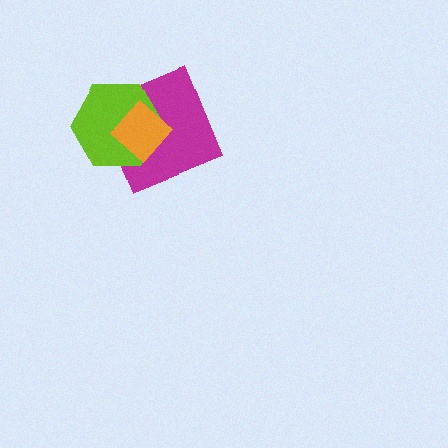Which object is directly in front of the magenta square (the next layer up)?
The lime hexagon is directly in front of the magenta square.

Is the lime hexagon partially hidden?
Yes, it is partially covered by another shape.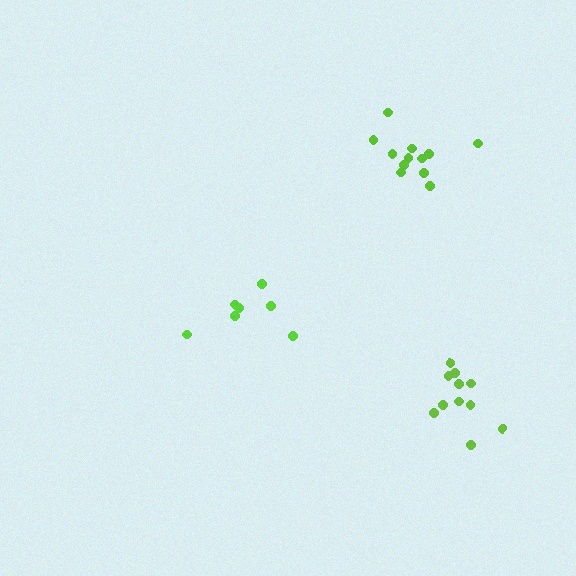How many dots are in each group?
Group 1: 7 dots, Group 2: 11 dots, Group 3: 12 dots (30 total).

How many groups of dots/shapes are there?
There are 3 groups.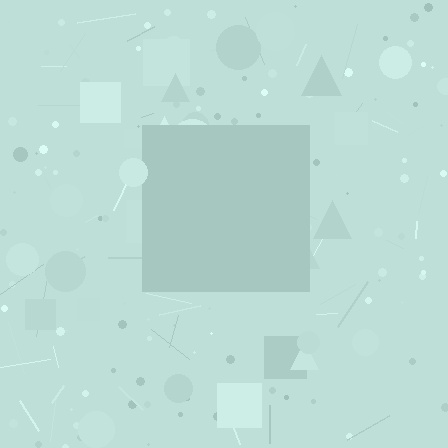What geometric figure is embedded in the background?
A square is embedded in the background.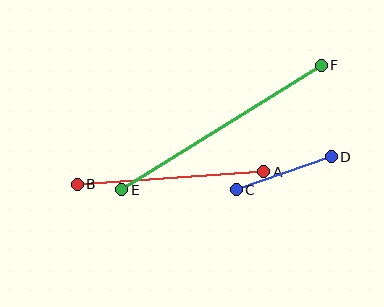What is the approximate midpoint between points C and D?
The midpoint is at approximately (284, 173) pixels.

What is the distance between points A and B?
The distance is approximately 187 pixels.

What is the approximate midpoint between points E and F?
The midpoint is at approximately (221, 128) pixels.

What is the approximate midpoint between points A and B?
The midpoint is at approximately (170, 178) pixels.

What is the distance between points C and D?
The distance is approximately 101 pixels.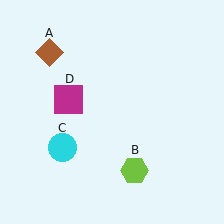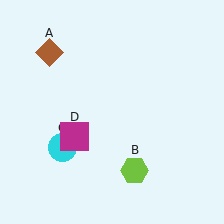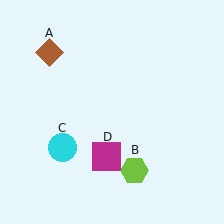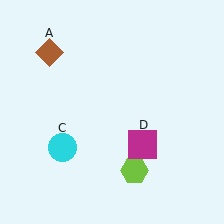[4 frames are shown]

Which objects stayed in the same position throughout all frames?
Brown diamond (object A) and lime hexagon (object B) and cyan circle (object C) remained stationary.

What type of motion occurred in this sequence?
The magenta square (object D) rotated counterclockwise around the center of the scene.